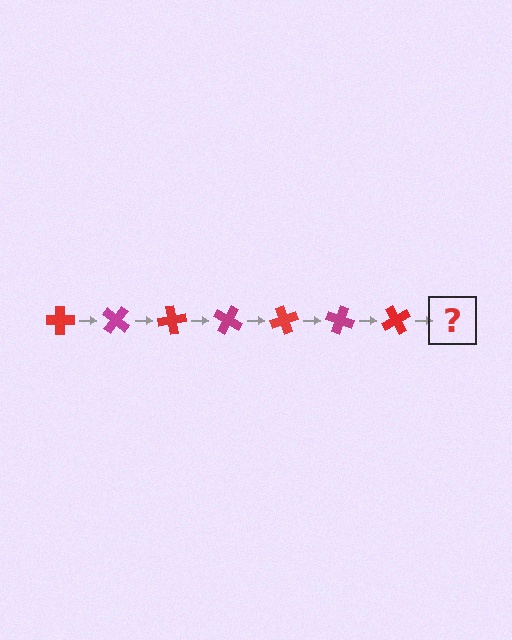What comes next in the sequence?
The next element should be a magenta cross, rotated 280 degrees from the start.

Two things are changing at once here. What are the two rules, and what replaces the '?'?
The two rules are that it rotates 40 degrees each step and the color cycles through red and magenta. The '?' should be a magenta cross, rotated 280 degrees from the start.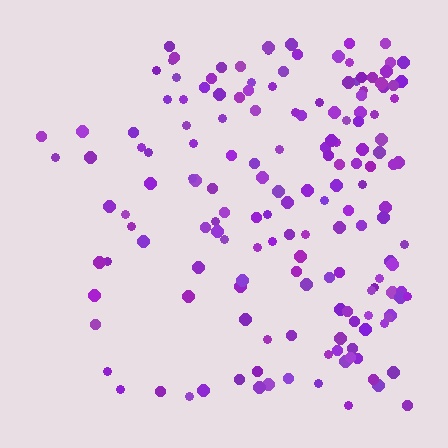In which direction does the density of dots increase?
From left to right, with the right side densest.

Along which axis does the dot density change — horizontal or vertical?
Horizontal.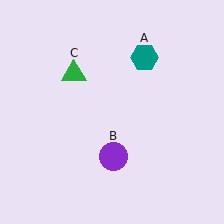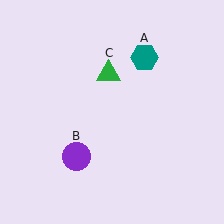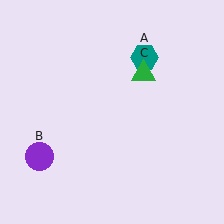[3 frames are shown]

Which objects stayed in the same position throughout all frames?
Teal hexagon (object A) remained stationary.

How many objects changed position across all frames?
2 objects changed position: purple circle (object B), green triangle (object C).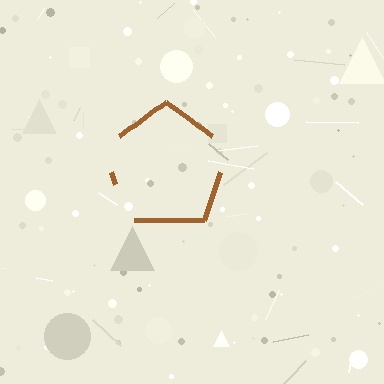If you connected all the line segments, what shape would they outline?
They would outline a pentagon.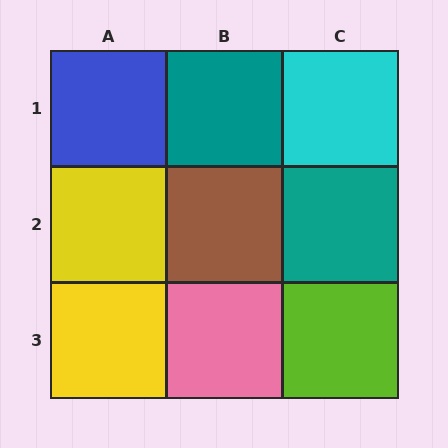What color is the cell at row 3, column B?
Pink.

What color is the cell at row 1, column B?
Teal.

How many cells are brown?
1 cell is brown.